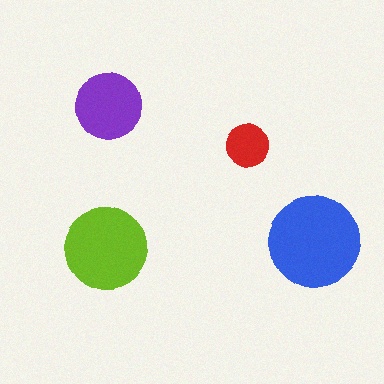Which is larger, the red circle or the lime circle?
The lime one.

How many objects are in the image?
There are 4 objects in the image.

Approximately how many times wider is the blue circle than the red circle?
About 2 times wider.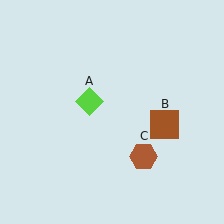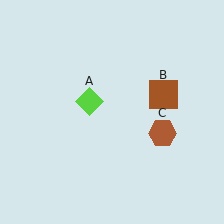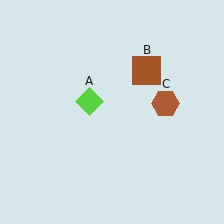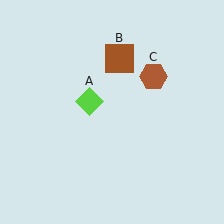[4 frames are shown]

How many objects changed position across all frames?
2 objects changed position: brown square (object B), brown hexagon (object C).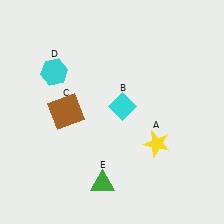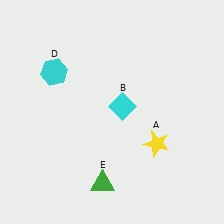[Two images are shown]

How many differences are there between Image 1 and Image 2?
There is 1 difference between the two images.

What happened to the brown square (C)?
The brown square (C) was removed in Image 2. It was in the top-left area of Image 1.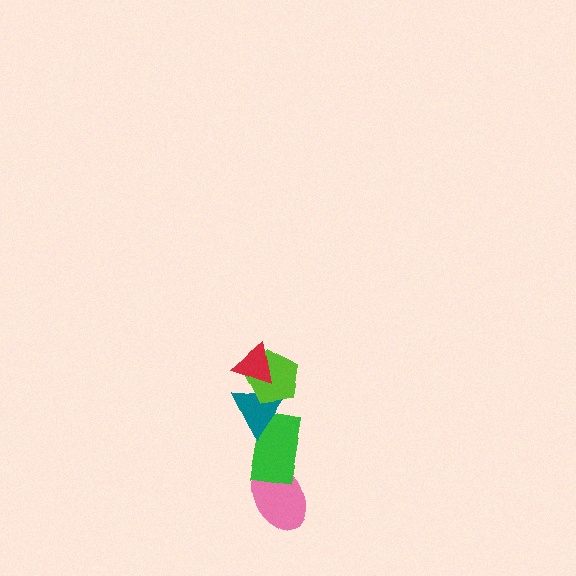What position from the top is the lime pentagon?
The lime pentagon is 2nd from the top.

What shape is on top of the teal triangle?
The lime pentagon is on top of the teal triangle.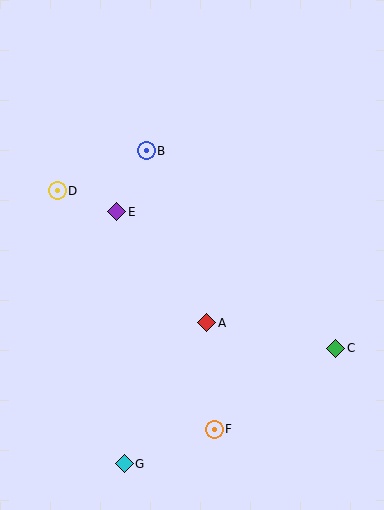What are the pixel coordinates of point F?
Point F is at (214, 429).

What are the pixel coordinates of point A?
Point A is at (207, 323).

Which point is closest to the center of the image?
Point A at (207, 323) is closest to the center.